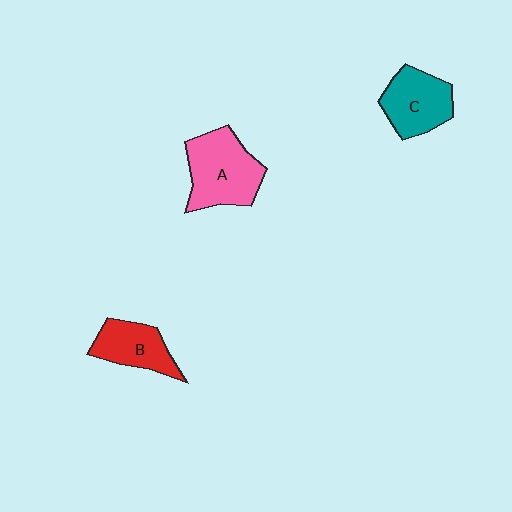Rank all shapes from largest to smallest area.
From largest to smallest: A (pink), C (teal), B (red).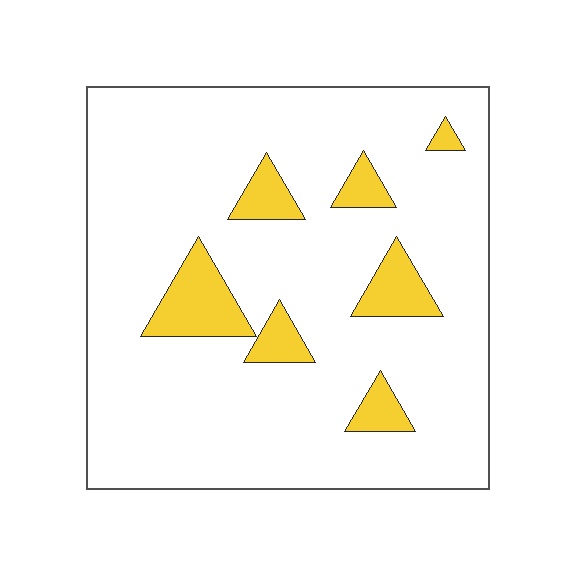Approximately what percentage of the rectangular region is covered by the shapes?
Approximately 10%.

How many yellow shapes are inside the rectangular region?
7.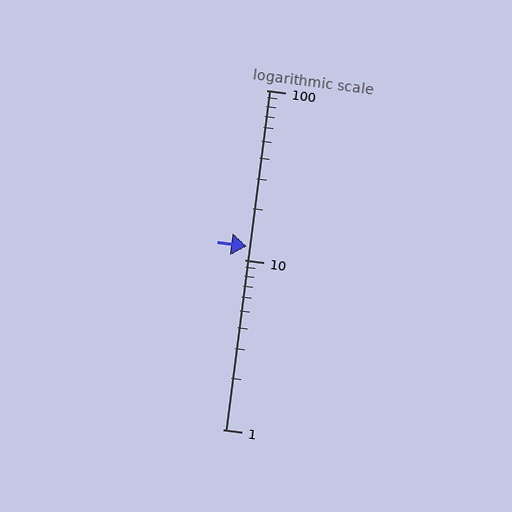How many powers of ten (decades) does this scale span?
The scale spans 2 decades, from 1 to 100.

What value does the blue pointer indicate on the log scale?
The pointer indicates approximately 12.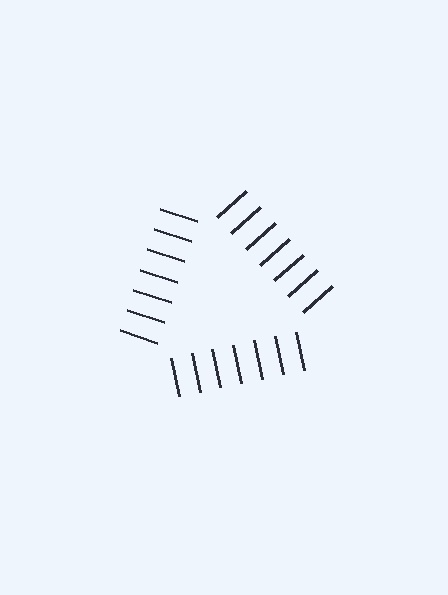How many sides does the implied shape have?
3 sides — the line-ends trace a triangle.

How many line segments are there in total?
21 — 7 along each of the 3 edges.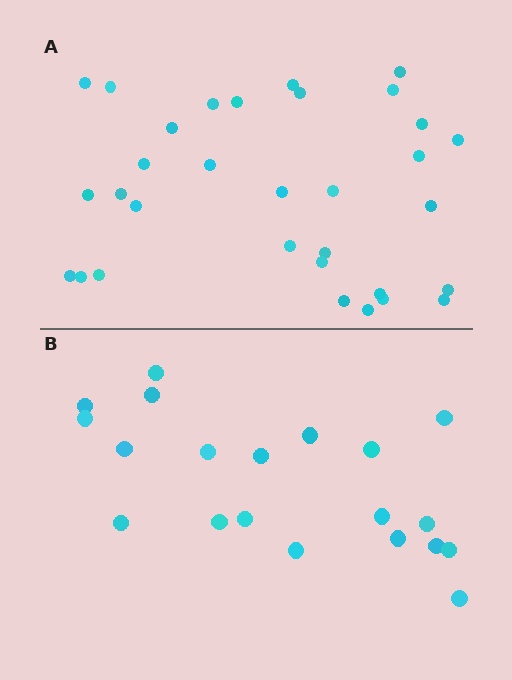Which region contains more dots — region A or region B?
Region A (the top region) has more dots.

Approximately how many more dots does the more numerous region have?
Region A has roughly 12 or so more dots than region B.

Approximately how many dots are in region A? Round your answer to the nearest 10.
About 30 dots. (The exact count is 32, which rounds to 30.)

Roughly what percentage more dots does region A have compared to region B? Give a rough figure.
About 60% more.